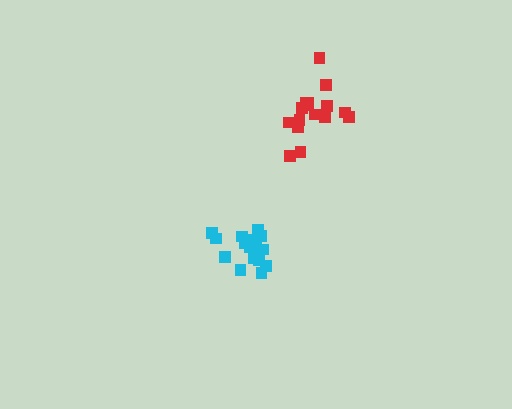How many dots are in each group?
Group 1: 17 dots, Group 2: 17 dots (34 total).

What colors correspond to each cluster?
The clusters are colored: cyan, red.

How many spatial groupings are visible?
There are 2 spatial groupings.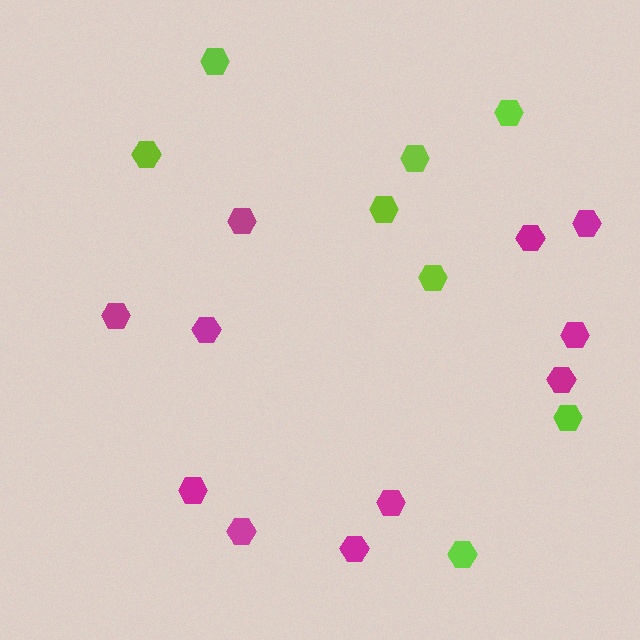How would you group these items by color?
There are 2 groups: one group of magenta hexagons (11) and one group of lime hexagons (8).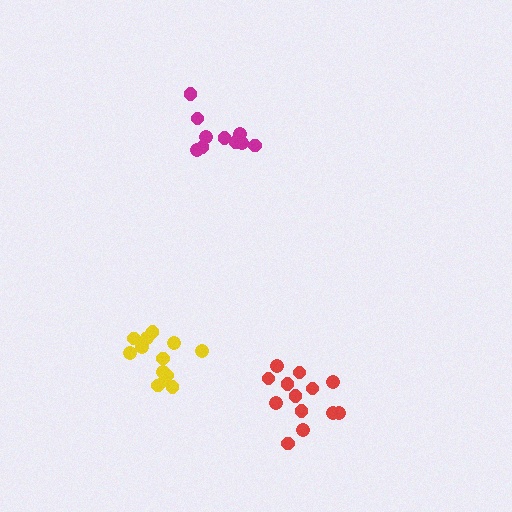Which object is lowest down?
The red cluster is bottommost.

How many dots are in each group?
Group 1: 13 dots, Group 2: 13 dots, Group 3: 10 dots (36 total).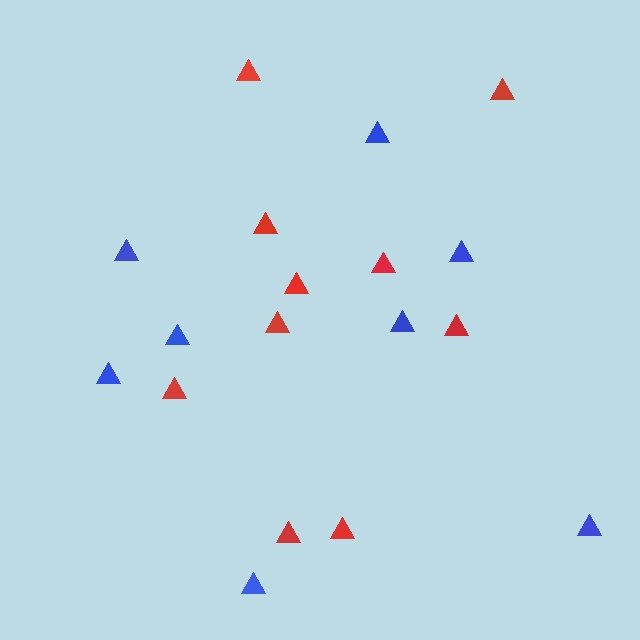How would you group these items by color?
There are 2 groups: one group of red triangles (10) and one group of blue triangles (8).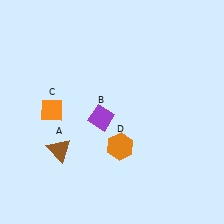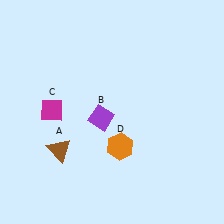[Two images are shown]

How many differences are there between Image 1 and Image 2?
There is 1 difference between the two images.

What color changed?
The diamond (C) changed from orange in Image 1 to magenta in Image 2.